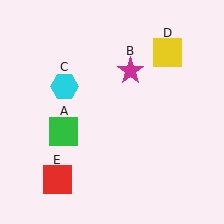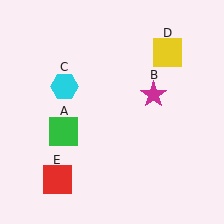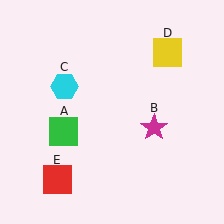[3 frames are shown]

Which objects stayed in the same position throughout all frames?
Green square (object A) and cyan hexagon (object C) and yellow square (object D) and red square (object E) remained stationary.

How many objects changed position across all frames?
1 object changed position: magenta star (object B).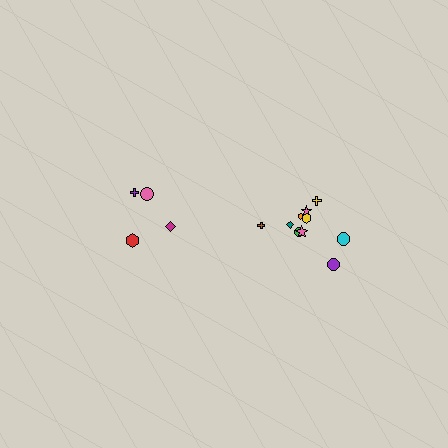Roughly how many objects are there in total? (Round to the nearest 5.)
Roughly 15 objects in total.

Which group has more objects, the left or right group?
The right group.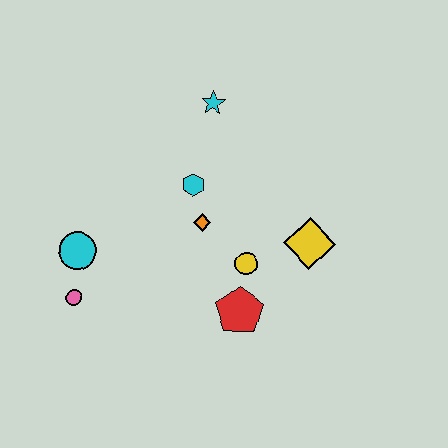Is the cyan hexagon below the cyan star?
Yes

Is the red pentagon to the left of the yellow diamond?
Yes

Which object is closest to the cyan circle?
The pink circle is closest to the cyan circle.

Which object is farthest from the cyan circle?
The yellow diamond is farthest from the cyan circle.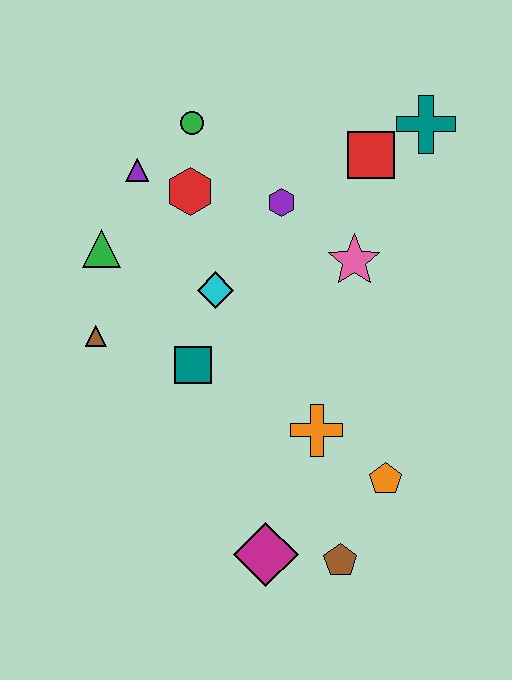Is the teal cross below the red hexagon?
No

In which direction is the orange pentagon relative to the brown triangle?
The orange pentagon is to the right of the brown triangle.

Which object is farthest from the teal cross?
The magenta diamond is farthest from the teal cross.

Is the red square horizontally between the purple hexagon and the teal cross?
Yes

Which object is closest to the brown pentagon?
The magenta diamond is closest to the brown pentagon.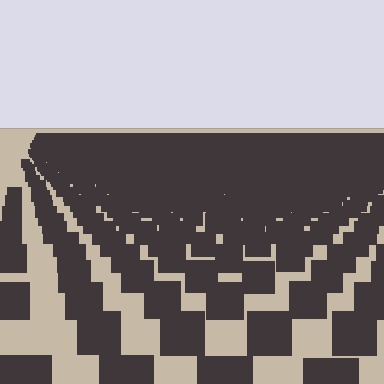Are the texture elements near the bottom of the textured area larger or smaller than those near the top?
Larger. Near the bottom, elements are closer to the viewer and appear at a bigger on-screen size.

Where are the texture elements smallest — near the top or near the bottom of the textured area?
Near the top.